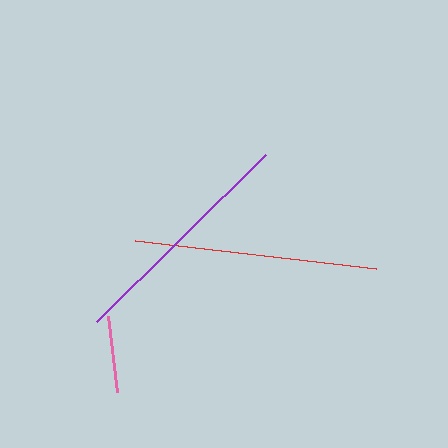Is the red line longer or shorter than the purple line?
The red line is longer than the purple line.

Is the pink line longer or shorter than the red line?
The red line is longer than the pink line.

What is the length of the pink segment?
The pink segment is approximately 77 pixels long.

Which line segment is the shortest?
The pink line is the shortest at approximately 77 pixels.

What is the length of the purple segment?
The purple segment is approximately 238 pixels long.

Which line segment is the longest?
The red line is the longest at approximately 242 pixels.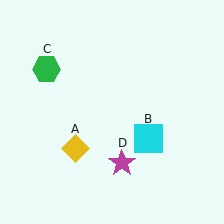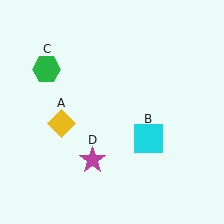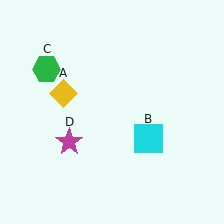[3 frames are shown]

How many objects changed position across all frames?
2 objects changed position: yellow diamond (object A), magenta star (object D).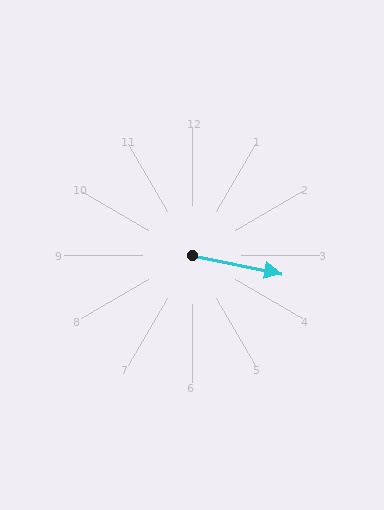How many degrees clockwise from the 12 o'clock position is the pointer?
Approximately 102 degrees.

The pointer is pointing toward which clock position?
Roughly 3 o'clock.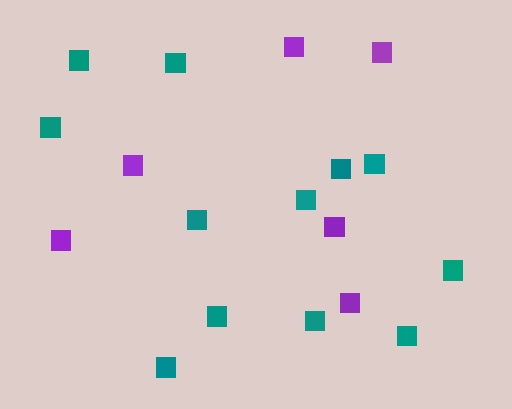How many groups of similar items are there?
There are 2 groups: one group of purple squares (6) and one group of teal squares (12).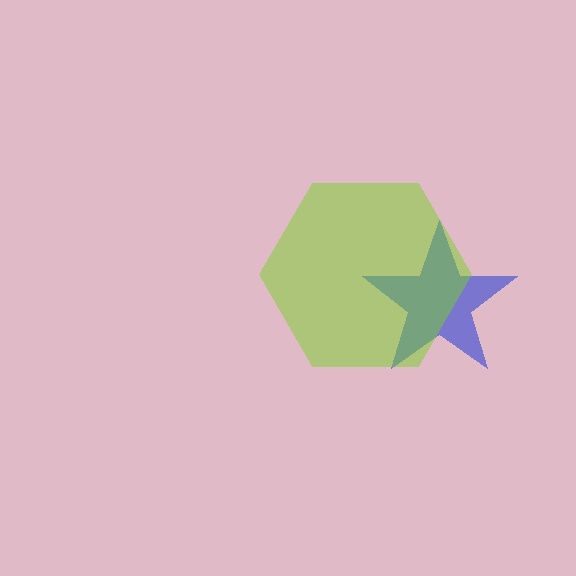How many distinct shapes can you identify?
There are 2 distinct shapes: a blue star, a lime hexagon.